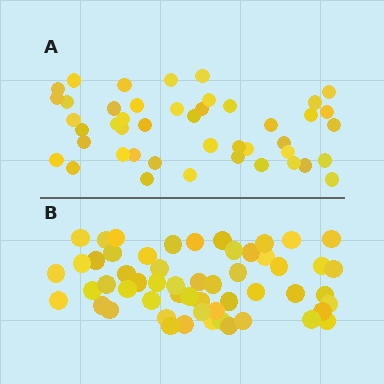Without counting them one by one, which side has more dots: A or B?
Region B (the bottom region) has more dots.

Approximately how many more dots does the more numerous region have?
Region B has roughly 10 or so more dots than region A.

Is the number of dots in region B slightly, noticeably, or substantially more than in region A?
Region B has only slightly more — the two regions are fairly close. The ratio is roughly 1.2 to 1.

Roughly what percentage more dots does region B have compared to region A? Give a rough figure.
About 20% more.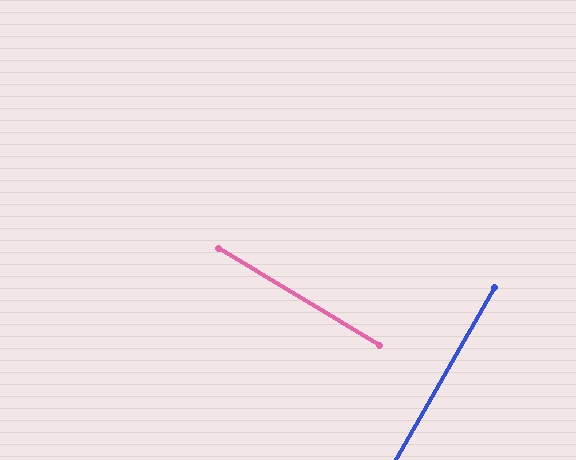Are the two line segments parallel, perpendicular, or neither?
Perpendicular — they meet at approximately 89°.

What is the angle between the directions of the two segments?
Approximately 89 degrees.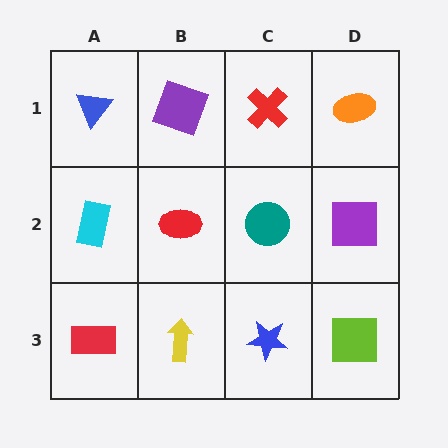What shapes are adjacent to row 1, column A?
A cyan rectangle (row 2, column A), a purple square (row 1, column B).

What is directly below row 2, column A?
A red rectangle.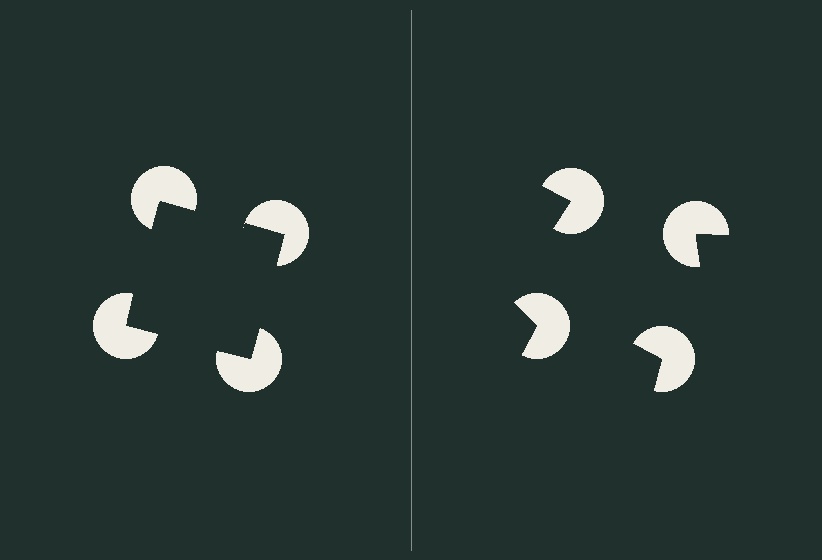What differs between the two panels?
The pac-man discs are positioned identically on both sides; only the wedge orientations differ. On the left they align to a square; on the right they are misaligned.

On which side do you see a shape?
An illusory square appears on the left side. On the right side the wedge cuts are rotated, so no coherent shape forms.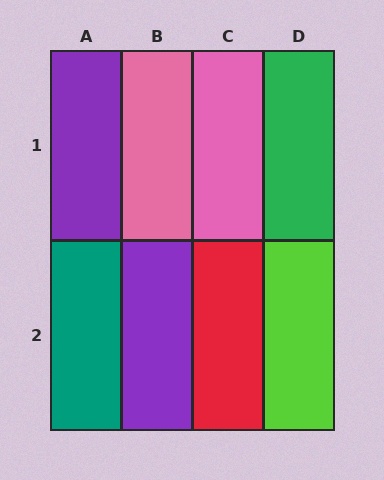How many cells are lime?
1 cell is lime.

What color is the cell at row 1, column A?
Purple.